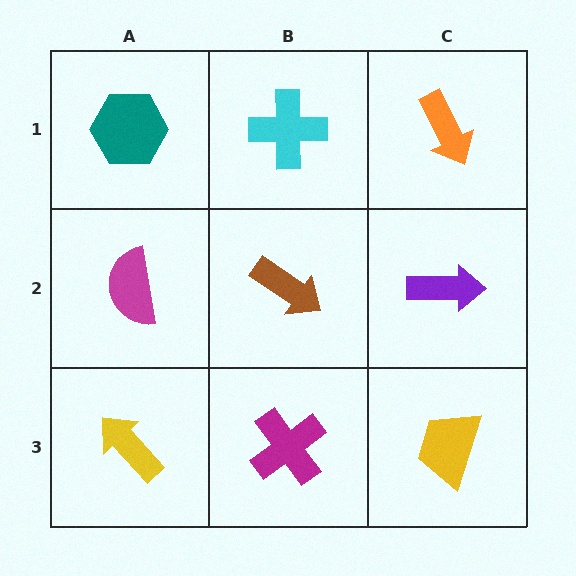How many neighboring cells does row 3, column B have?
3.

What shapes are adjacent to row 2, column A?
A teal hexagon (row 1, column A), a yellow arrow (row 3, column A), a brown arrow (row 2, column B).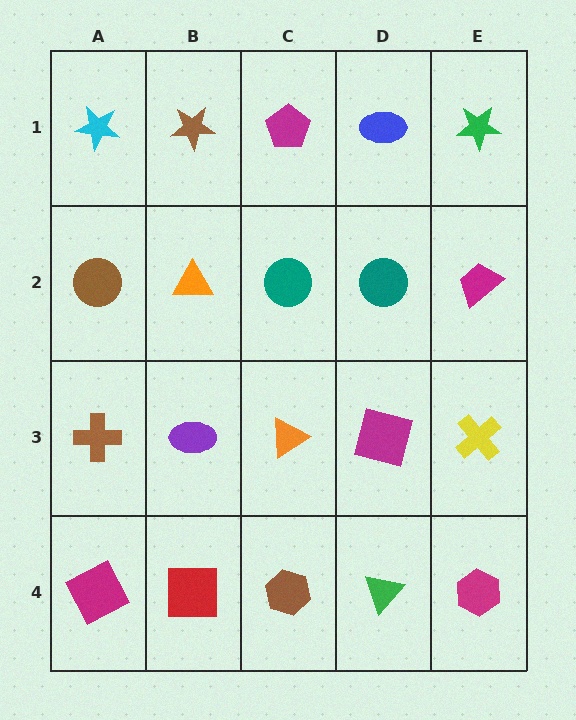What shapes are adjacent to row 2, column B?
A brown star (row 1, column B), a purple ellipse (row 3, column B), a brown circle (row 2, column A), a teal circle (row 2, column C).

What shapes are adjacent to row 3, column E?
A magenta trapezoid (row 2, column E), a magenta hexagon (row 4, column E), a magenta square (row 3, column D).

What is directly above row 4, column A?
A brown cross.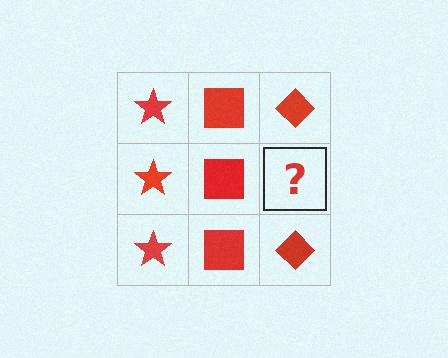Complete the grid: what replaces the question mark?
The question mark should be replaced with a red diamond.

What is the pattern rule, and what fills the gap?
The rule is that each column has a consistent shape. The gap should be filled with a red diamond.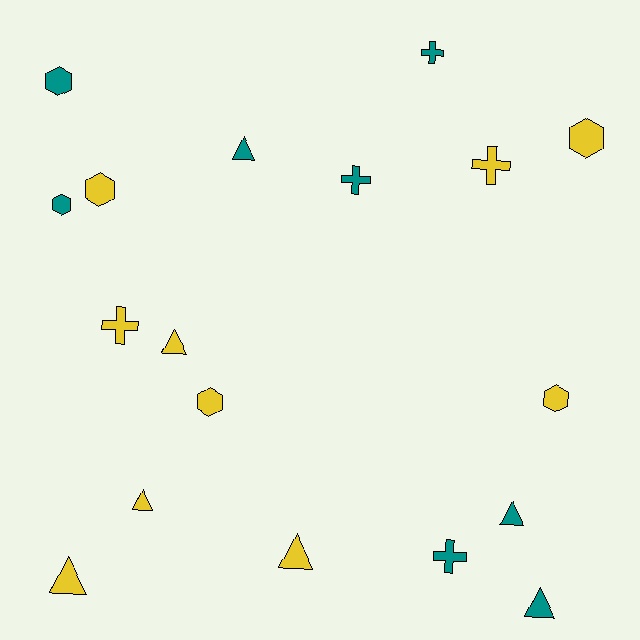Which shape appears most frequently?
Triangle, with 7 objects.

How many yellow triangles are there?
There are 4 yellow triangles.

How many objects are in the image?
There are 18 objects.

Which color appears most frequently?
Yellow, with 10 objects.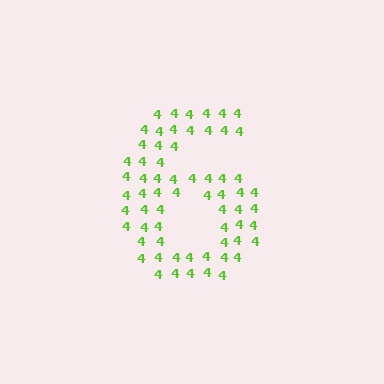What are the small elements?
The small elements are digit 4's.